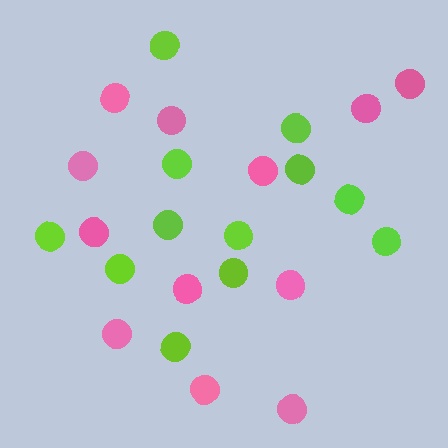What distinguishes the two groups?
There are 2 groups: one group of pink circles (12) and one group of lime circles (12).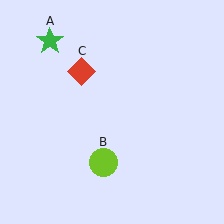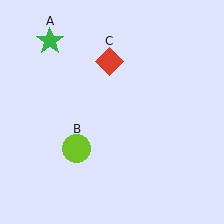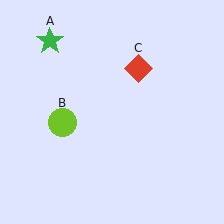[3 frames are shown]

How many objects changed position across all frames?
2 objects changed position: lime circle (object B), red diamond (object C).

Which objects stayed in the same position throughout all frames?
Green star (object A) remained stationary.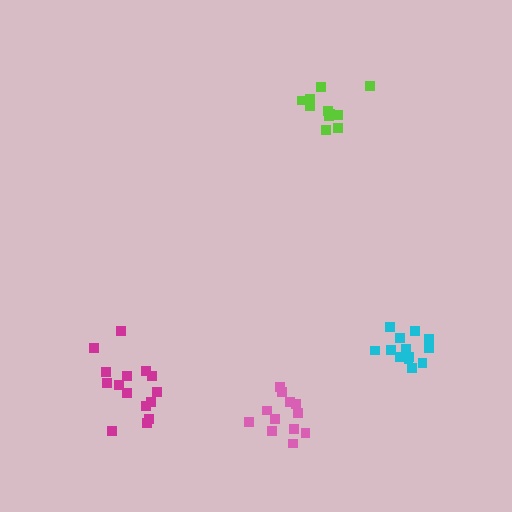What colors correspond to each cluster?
The clusters are colored: cyan, magenta, pink, lime.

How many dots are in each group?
Group 1: 13 dots, Group 2: 15 dots, Group 3: 12 dots, Group 4: 11 dots (51 total).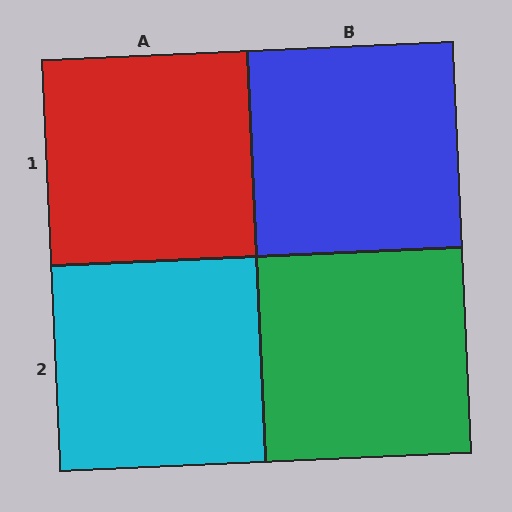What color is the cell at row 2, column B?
Green.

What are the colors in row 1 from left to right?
Red, blue.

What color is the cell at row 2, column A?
Cyan.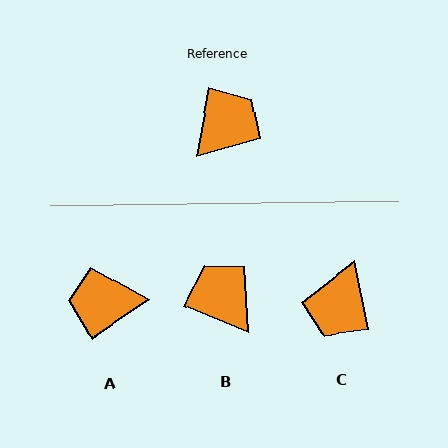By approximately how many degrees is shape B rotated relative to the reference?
Approximately 78 degrees counter-clockwise.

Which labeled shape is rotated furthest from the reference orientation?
C, about 158 degrees away.